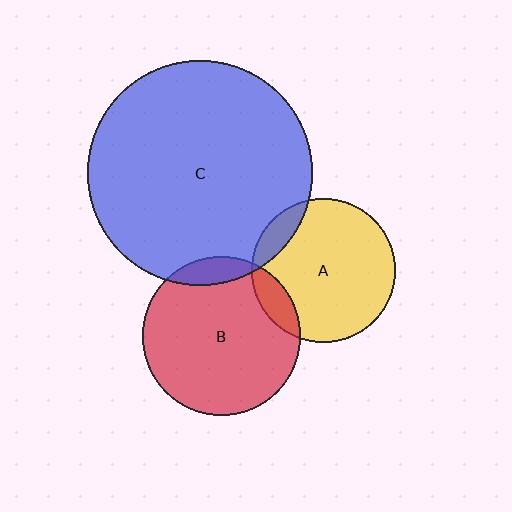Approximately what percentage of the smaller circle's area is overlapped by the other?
Approximately 10%.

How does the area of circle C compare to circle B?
Approximately 2.0 times.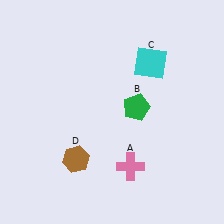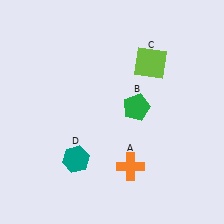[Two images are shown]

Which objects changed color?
A changed from pink to orange. C changed from cyan to lime. D changed from brown to teal.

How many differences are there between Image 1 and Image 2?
There are 3 differences between the two images.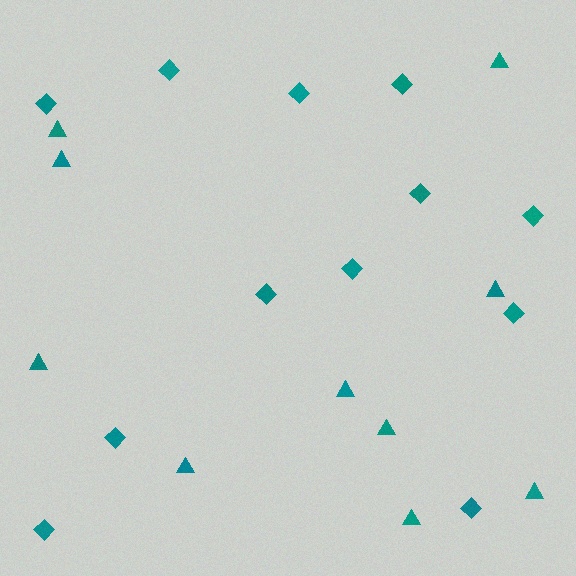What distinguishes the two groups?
There are 2 groups: one group of diamonds (12) and one group of triangles (10).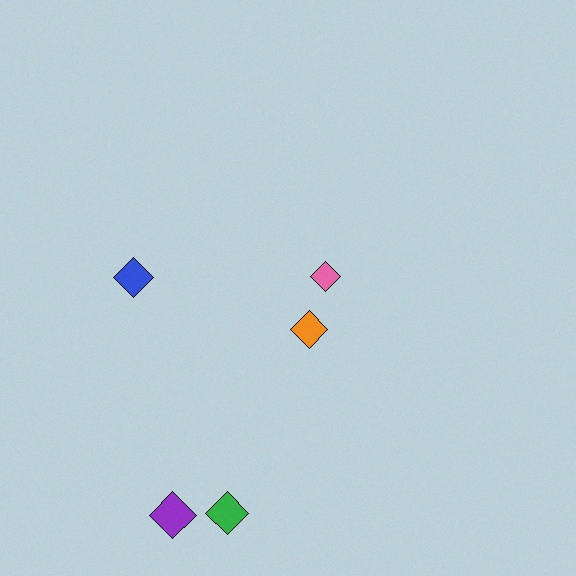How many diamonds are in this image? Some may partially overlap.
There are 5 diamonds.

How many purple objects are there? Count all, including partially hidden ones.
There is 1 purple object.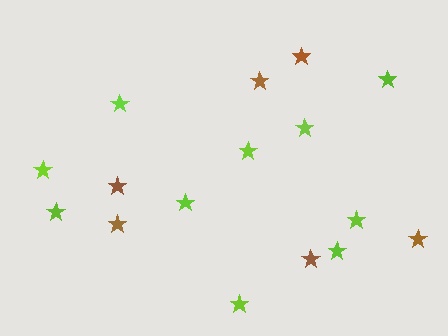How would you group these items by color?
There are 2 groups: one group of brown stars (6) and one group of lime stars (10).